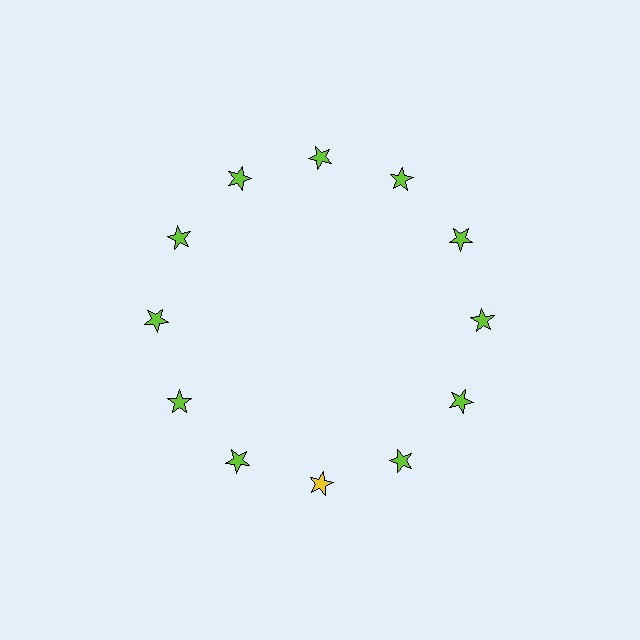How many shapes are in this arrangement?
There are 12 shapes arranged in a ring pattern.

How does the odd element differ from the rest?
It has a different color: yellow instead of lime.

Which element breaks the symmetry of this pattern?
The yellow star at roughly the 6 o'clock position breaks the symmetry. All other shapes are lime stars.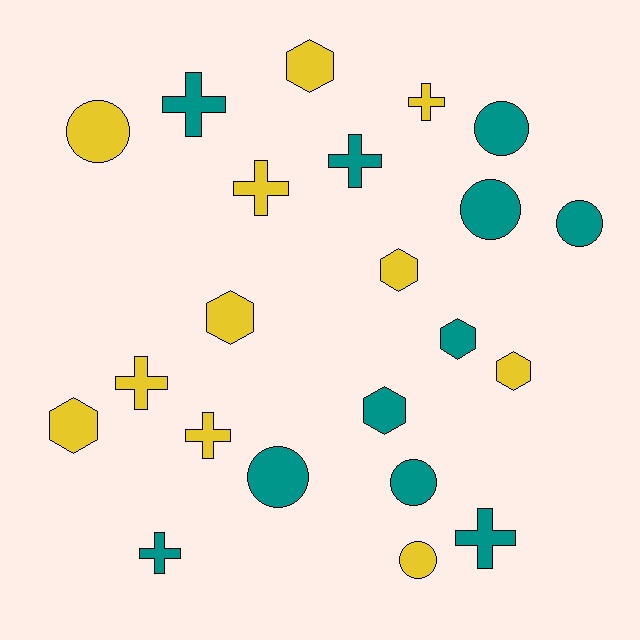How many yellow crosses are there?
There are 4 yellow crosses.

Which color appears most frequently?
Yellow, with 11 objects.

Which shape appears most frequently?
Cross, with 8 objects.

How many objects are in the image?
There are 22 objects.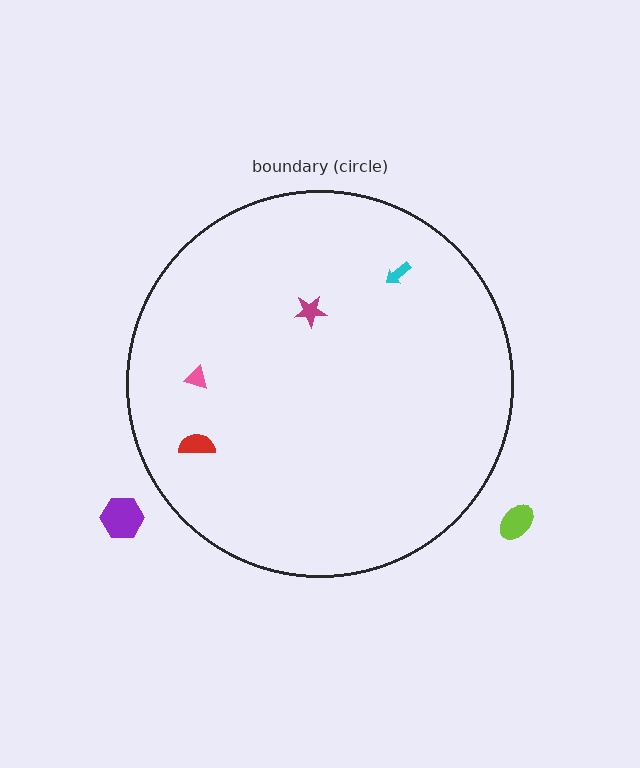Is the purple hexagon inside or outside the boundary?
Outside.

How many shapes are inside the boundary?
4 inside, 2 outside.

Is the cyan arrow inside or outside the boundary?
Inside.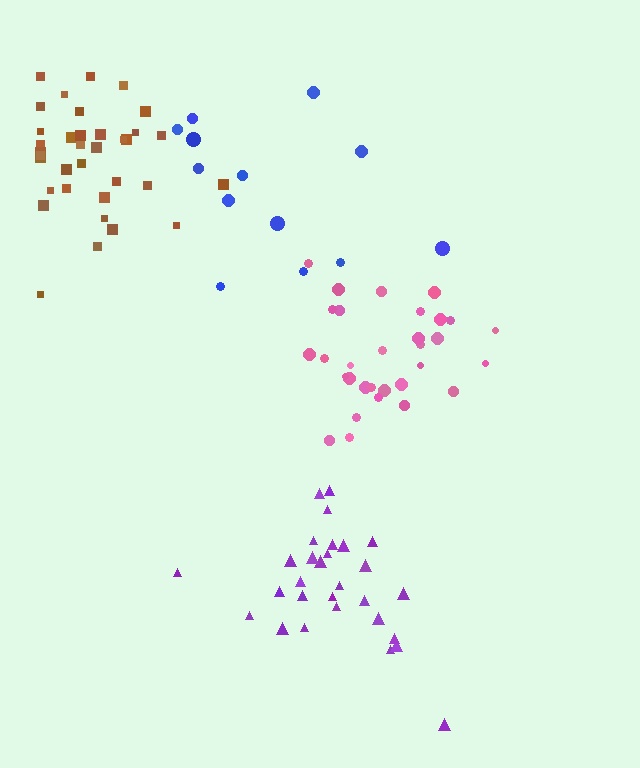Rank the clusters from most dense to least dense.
pink, brown, purple, blue.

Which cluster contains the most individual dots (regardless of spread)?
Brown (35).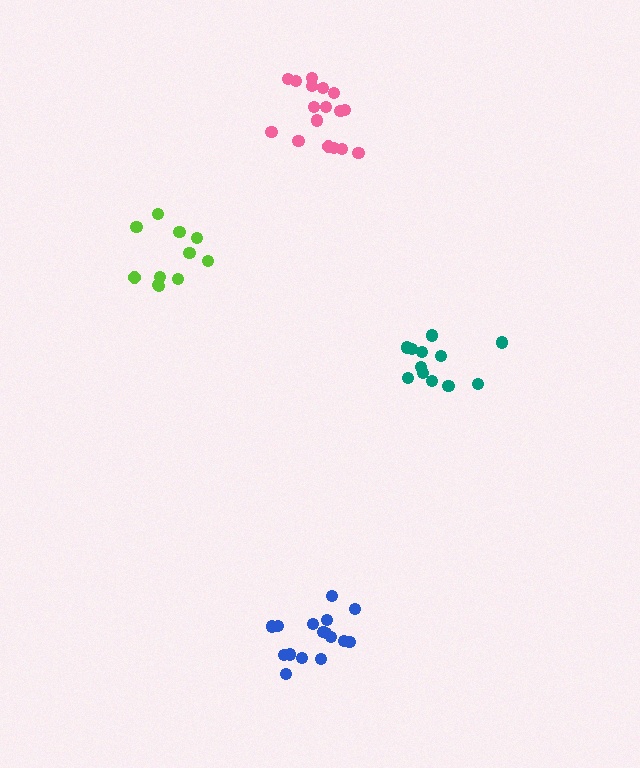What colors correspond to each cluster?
The clusters are colored: lime, teal, blue, pink.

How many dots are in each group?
Group 1: 11 dots, Group 2: 12 dots, Group 3: 16 dots, Group 4: 17 dots (56 total).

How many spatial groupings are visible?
There are 4 spatial groupings.